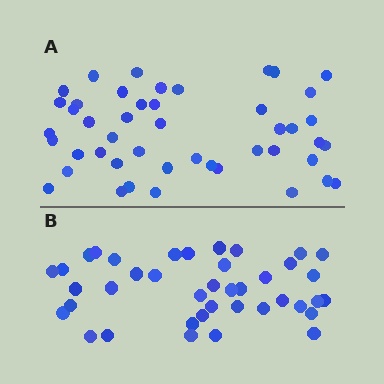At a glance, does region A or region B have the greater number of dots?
Region A (the top region) has more dots.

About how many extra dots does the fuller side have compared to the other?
Region A has about 6 more dots than region B.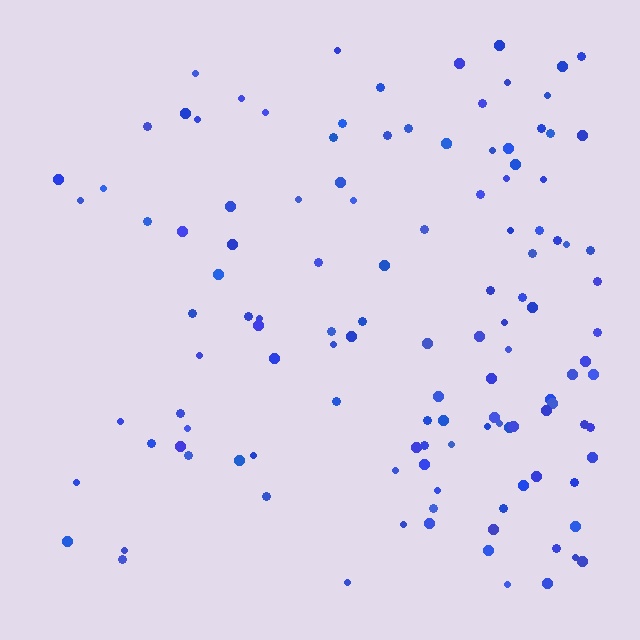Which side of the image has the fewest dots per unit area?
The left.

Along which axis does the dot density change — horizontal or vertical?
Horizontal.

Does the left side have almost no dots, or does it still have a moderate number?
Still a moderate number, just noticeably fewer than the right.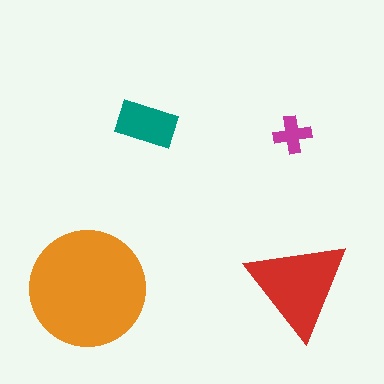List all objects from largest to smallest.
The orange circle, the red triangle, the teal rectangle, the magenta cross.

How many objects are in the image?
There are 4 objects in the image.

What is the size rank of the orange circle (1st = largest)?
1st.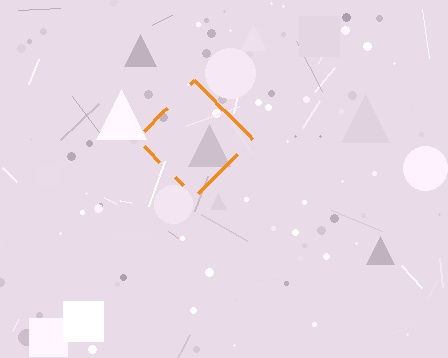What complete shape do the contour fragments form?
The contour fragments form a diamond.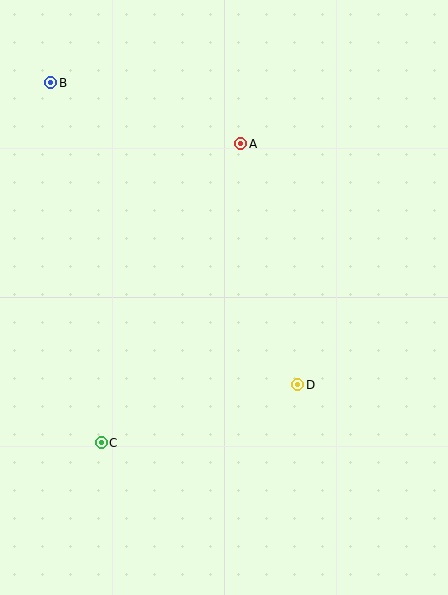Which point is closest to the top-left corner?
Point B is closest to the top-left corner.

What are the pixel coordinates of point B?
Point B is at (51, 83).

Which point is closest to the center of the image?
Point D at (298, 385) is closest to the center.